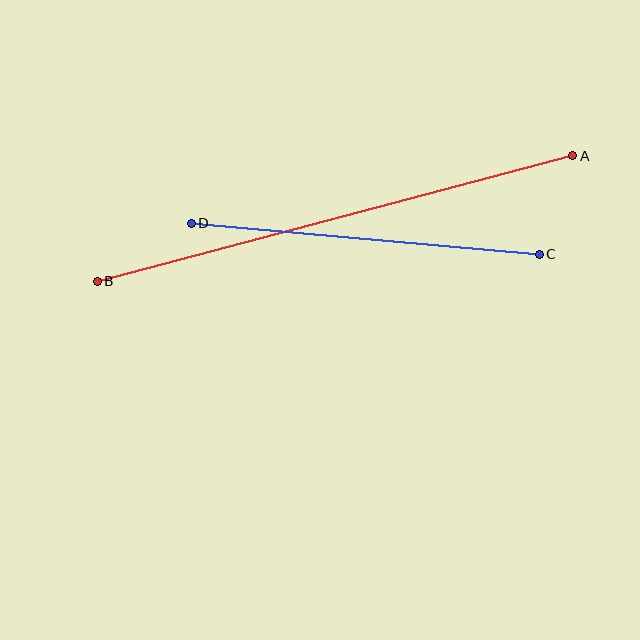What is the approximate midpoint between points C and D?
The midpoint is at approximately (365, 239) pixels.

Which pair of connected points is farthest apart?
Points A and B are farthest apart.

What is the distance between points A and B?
The distance is approximately 491 pixels.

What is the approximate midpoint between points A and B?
The midpoint is at approximately (335, 219) pixels.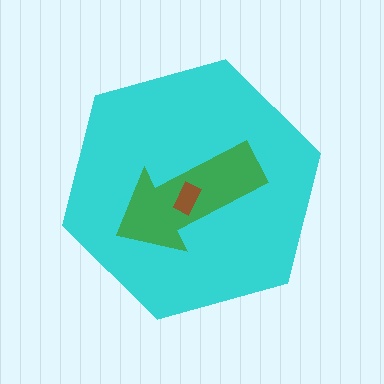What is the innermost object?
The brown rectangle.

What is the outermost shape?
The cyan hexagon.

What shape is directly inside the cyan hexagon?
The green arrow.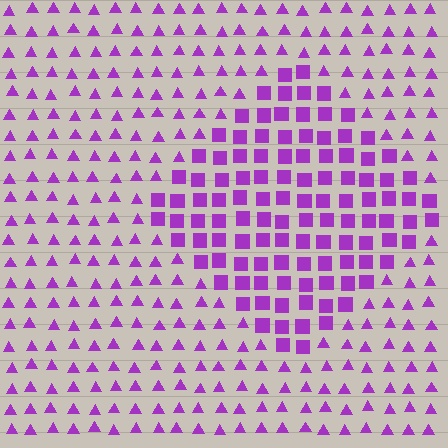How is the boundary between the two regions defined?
The boundary is defined by a change in element shape: squares inside vs. triangles outside. All elements share the same color and spacing.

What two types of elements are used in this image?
The image uses squares inside the diamond region and triangles outside it.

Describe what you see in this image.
The image is filled with small purple elements arranged in a uniform grid. A diamond-shaped region contains squares, while the surrounding area contains triangles. The boundary is defined purely by the change in element shape.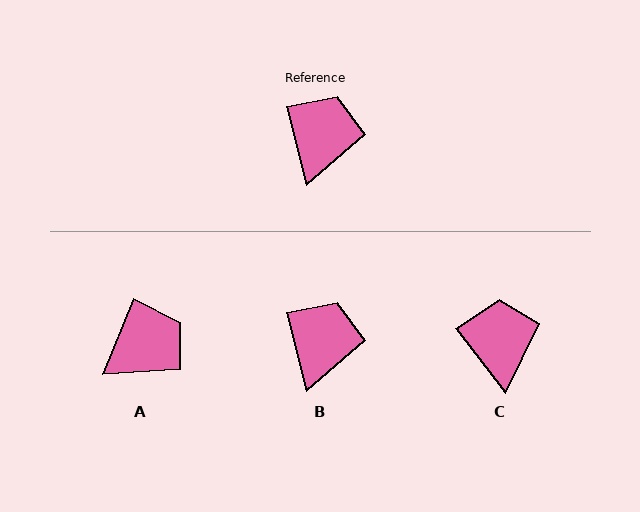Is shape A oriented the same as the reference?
No, it is off by about 37 degrees.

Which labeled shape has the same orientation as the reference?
B.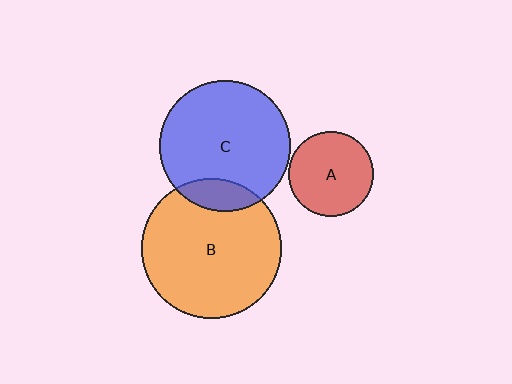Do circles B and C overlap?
Yes.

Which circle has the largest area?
Circle B (orange).